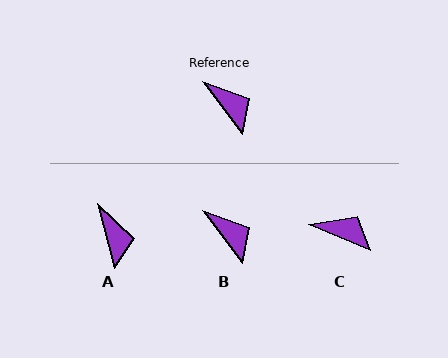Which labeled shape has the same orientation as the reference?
B.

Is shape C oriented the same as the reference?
No, it is off by about 30 degrees.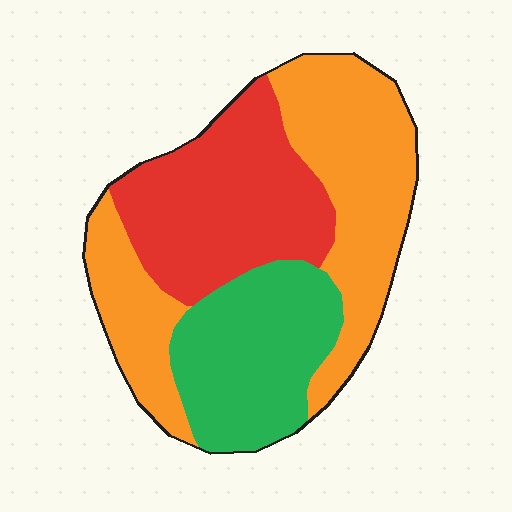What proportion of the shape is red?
Red takes up about one third (1/3) of the shape.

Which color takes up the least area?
Green, at roughly 25%.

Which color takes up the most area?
Orange, at roughly 45%.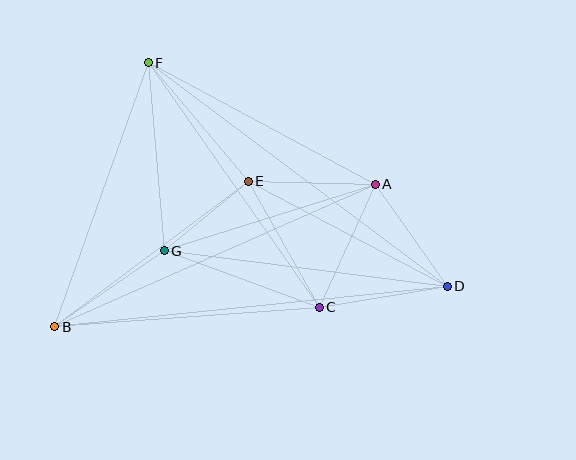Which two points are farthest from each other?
Points B and D are farthest from each other.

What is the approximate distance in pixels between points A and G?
The distance between A and G is approximately 221 pixels.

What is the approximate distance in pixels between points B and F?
The distance between B and F is approximately 280 pixels.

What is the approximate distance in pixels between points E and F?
The distance between E and F is approximately 155 pixels.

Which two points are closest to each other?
Points E and G are closest to each other.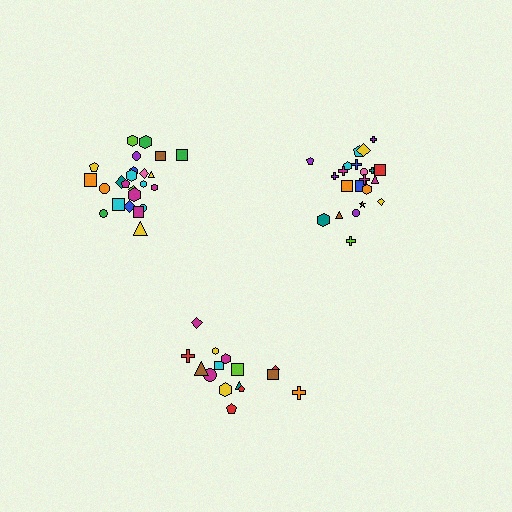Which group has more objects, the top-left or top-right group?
The top-left group.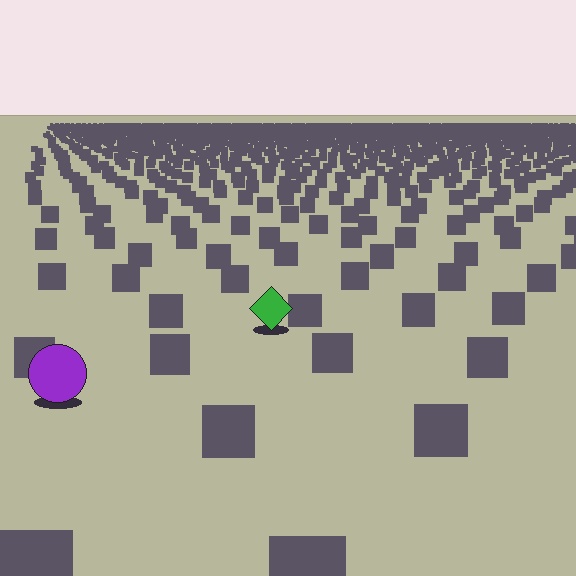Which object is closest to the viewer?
The purple circle is closest. The texture marks near it are larger and more spread out.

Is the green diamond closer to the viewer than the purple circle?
No. The purple circle is closer — you can tell from the texture gradient: the ground texture is coarser near it.